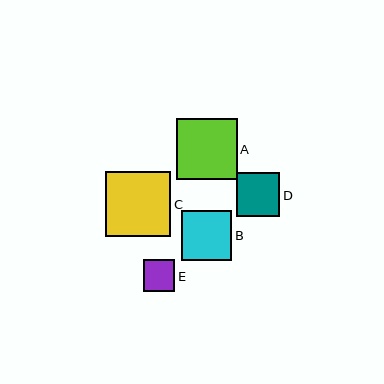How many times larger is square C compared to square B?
Square C is approximately 1.3 times the size of square B.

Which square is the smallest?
Square E is the smallest with a size of approximately 31 pixels.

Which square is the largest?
Square C is the largest with a size of approximately 65 pixels.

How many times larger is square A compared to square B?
Square A is approximately 1.2 times the size of square B.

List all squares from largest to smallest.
From largest to smallest: C, A, B, D, E.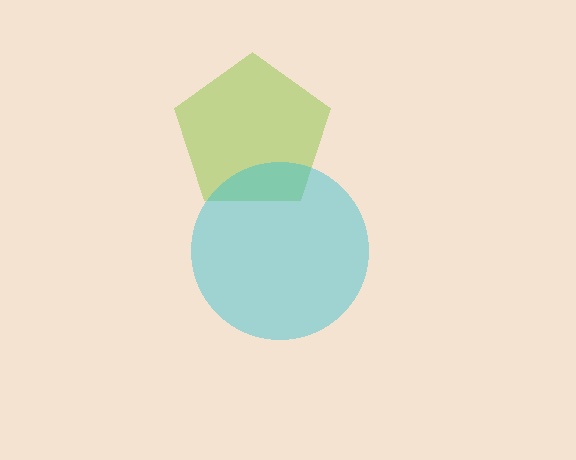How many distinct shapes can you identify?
There are 2 distinct shapes: a lime pentagon, a cyan circle.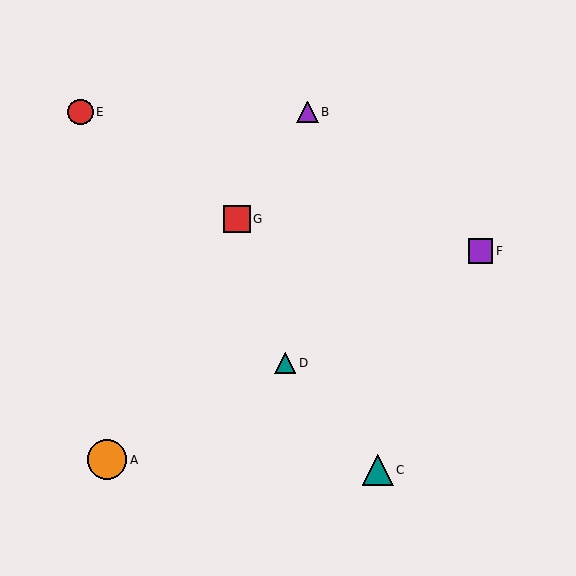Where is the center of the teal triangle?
The center of the teal triangle is at (378, 470).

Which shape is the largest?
The orange circle (labeled A) is the largest.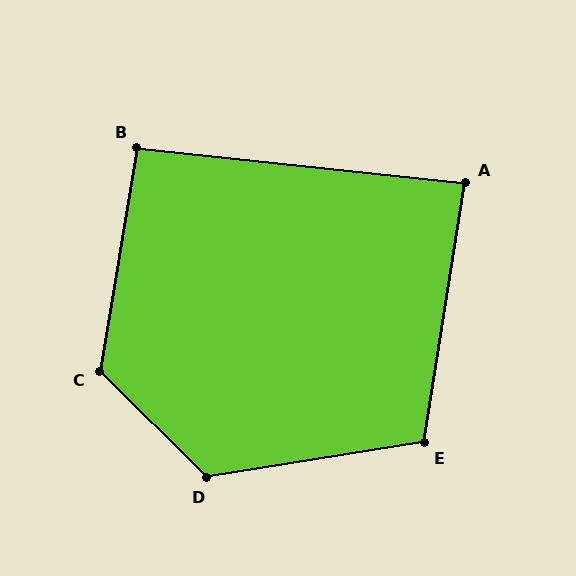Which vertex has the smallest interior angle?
A, at approximately 87 degrees.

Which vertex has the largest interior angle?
D, at approximately 126 degrees.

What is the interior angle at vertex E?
Approximately 108 degrees (obtuse).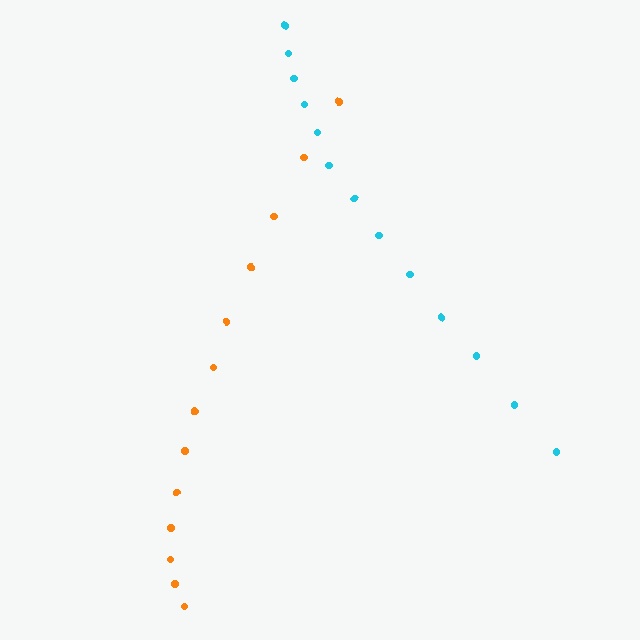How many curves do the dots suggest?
There are 2 distinct paths.